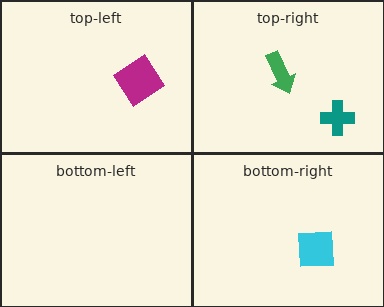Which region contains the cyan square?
The bottom-right region.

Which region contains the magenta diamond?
The top-left region.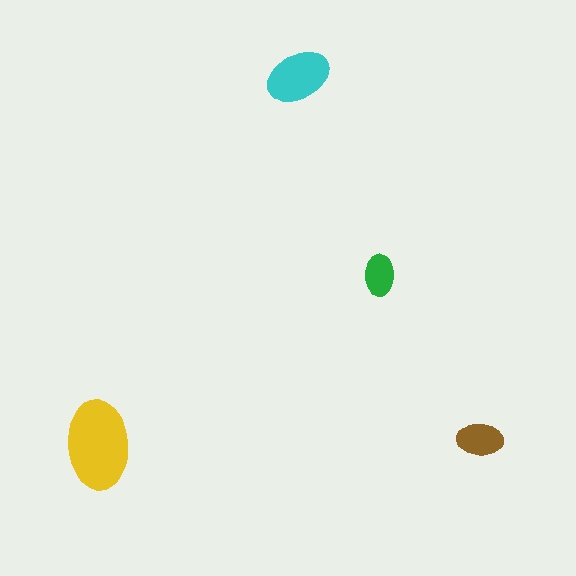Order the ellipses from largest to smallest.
the yellow one, the cyan one, the brown one, the green one.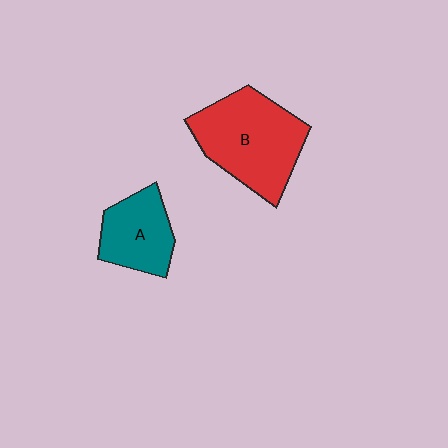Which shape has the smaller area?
Shape A (teal).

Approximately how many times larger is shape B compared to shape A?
Approximately 1.7 times.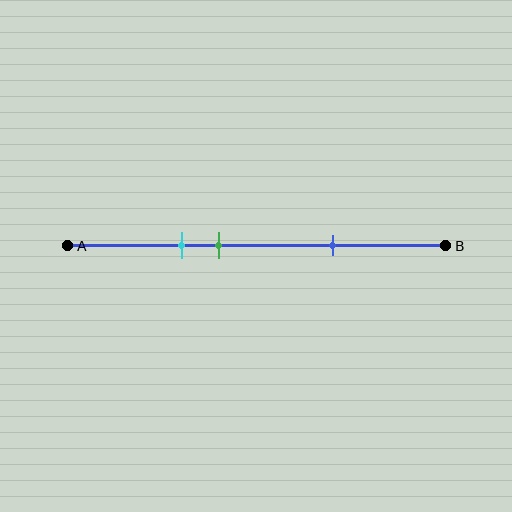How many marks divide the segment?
There are 3 marks dividing the segment.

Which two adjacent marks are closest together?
The cyan and green marks are the closest adjacent pair.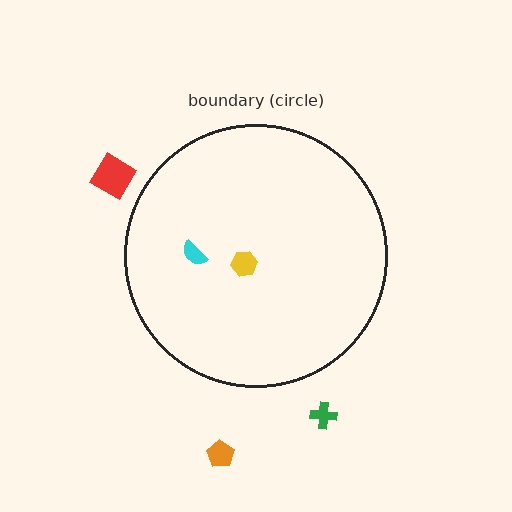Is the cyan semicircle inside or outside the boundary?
Inside.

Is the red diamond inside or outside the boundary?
Outside.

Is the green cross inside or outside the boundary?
Outside.